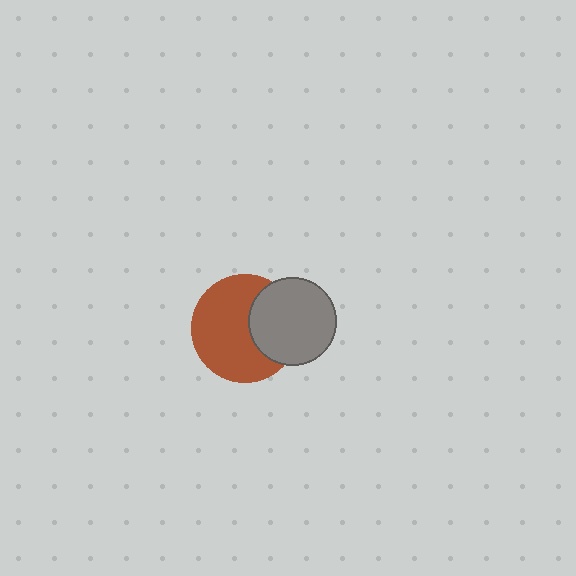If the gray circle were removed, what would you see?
You would see the complete brown circle.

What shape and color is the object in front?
The object in front is a gray circle.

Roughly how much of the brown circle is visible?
Most of it is visible (roughly 67%).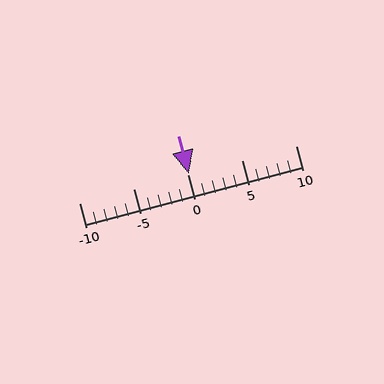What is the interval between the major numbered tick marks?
The major tick marks are spaced 5 units apart.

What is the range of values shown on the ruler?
The ruler shows values from -10 to 10.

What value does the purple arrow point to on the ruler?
The purple arrow points to approximately 0.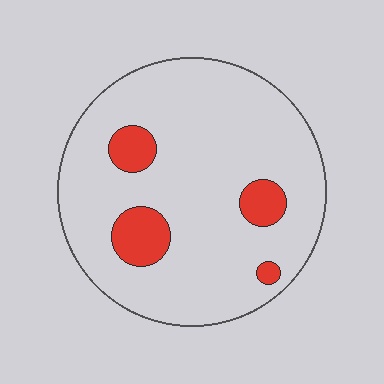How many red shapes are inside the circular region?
4.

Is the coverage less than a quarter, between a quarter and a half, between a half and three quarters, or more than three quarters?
Less than a quarter.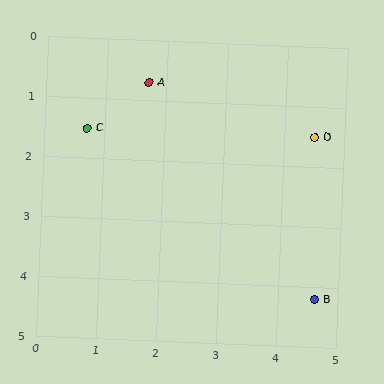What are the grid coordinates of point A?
Point A is at approximately (1.7, 0.7).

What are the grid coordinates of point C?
Point C is at approximately (0.7, 1.5).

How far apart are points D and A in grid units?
Points D and A are about 2.9 grid units apart.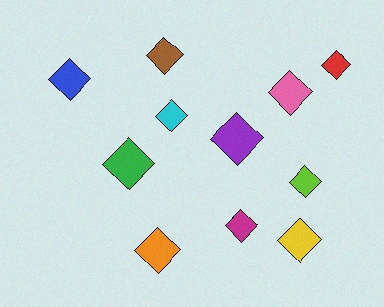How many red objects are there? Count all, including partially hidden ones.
There is 1 red object.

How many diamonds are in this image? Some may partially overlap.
There are 11 diamonds.